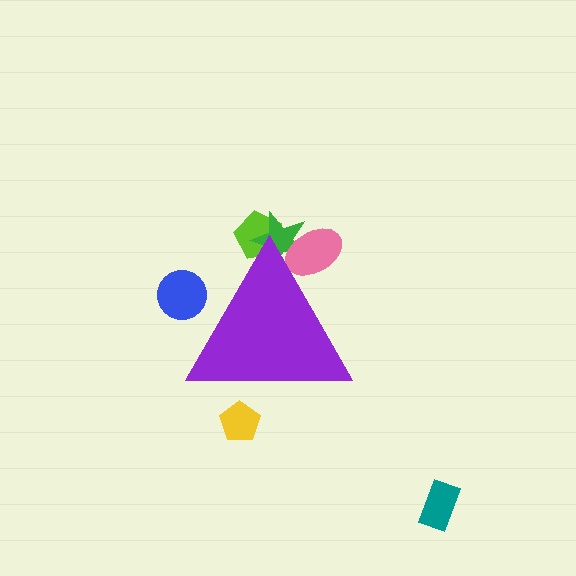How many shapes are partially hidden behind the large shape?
5 shapes are partially hidden.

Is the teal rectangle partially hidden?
No, the teal rectangle is fully visible.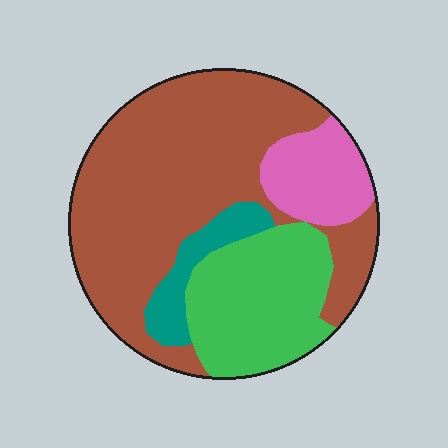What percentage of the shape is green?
Green covers 24% of the shape.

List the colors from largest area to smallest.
From largest to smallest: brown, green, pink, teal.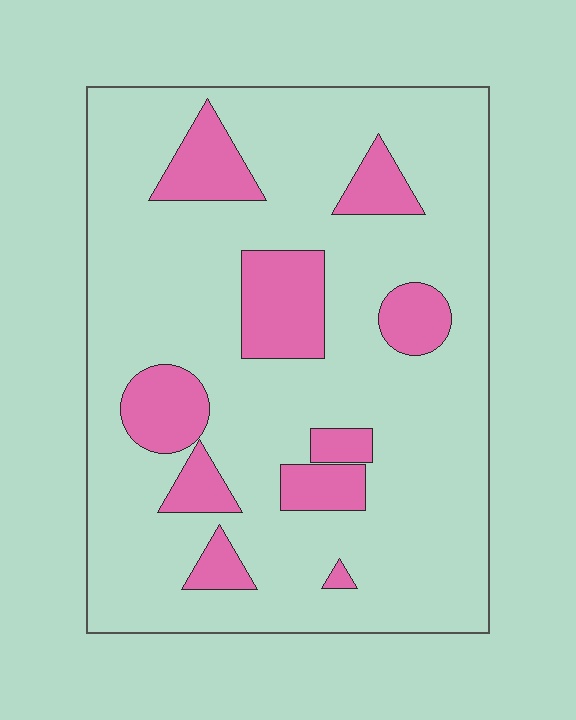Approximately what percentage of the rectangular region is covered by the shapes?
Approximately 20%.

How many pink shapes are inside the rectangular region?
10.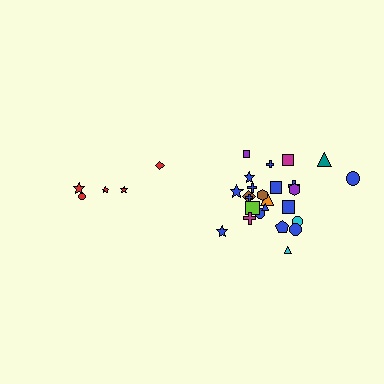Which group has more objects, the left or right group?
The right group.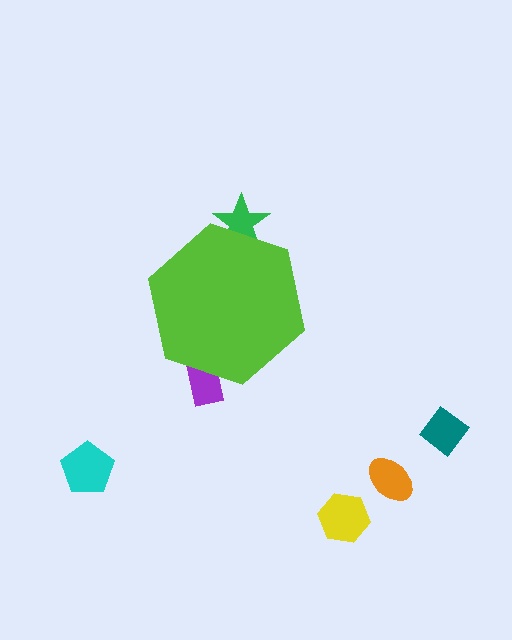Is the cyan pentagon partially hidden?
No, the cyan pentagon is fully visible.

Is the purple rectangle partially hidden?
Yes, the purple rectangle is partially hidden behind the lime hexagon.